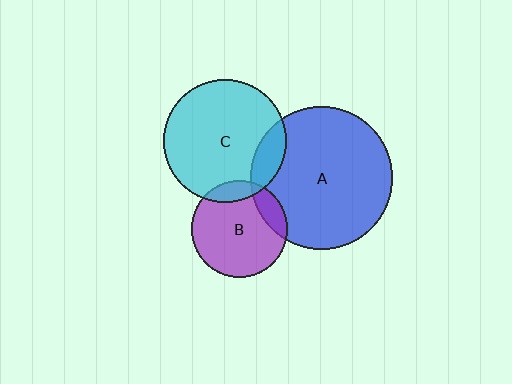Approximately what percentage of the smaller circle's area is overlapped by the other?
Approximately 15%.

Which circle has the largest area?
Circle A (blue).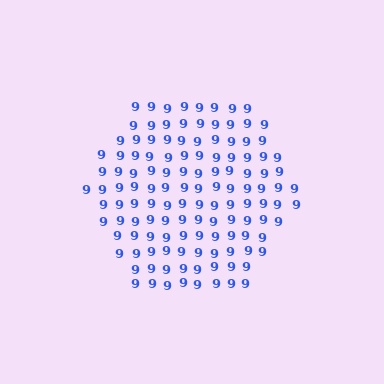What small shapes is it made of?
It is made of small digit 9's.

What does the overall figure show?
The overall figure shows a hexagon.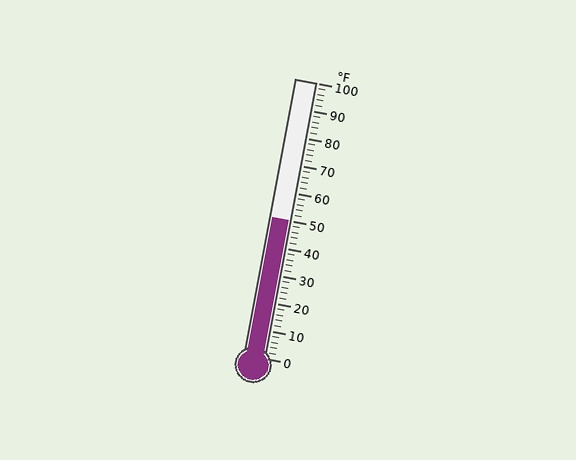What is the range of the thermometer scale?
The thermometer scale ranges from 0°F to 100°F.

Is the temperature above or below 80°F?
The temperature is below 80°F.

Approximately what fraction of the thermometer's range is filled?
The thermometer is filled to approximately 50% of its range.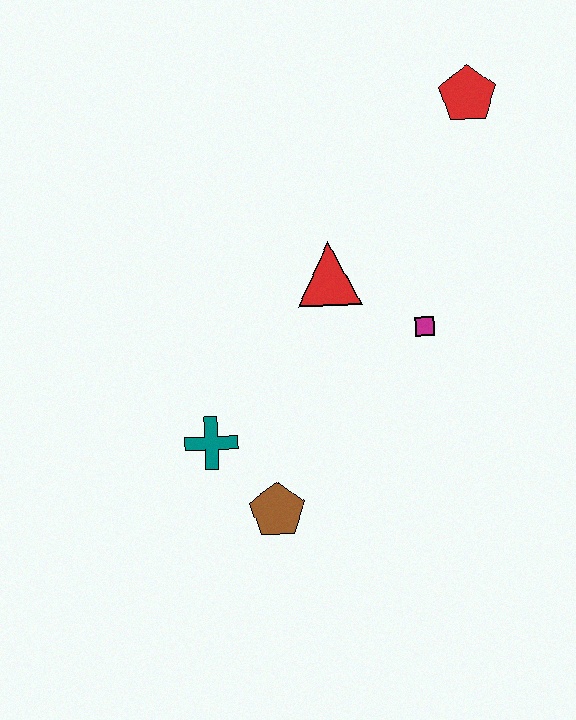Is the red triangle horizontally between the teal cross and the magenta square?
Yes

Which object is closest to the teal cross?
The brown pentagon is closest to the teal cross.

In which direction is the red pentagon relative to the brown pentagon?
The red pentagon is above the brown pentagon.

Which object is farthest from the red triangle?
The brown pentagon is farthest from the red triangle.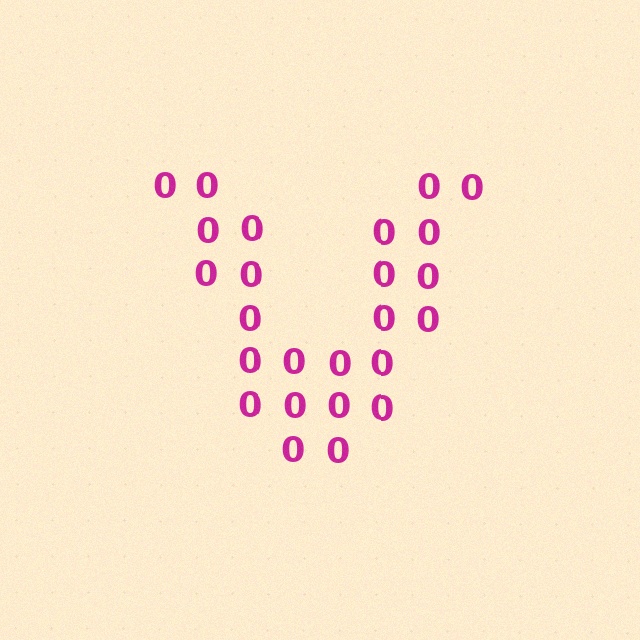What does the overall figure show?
The overall figure shows the letter V.